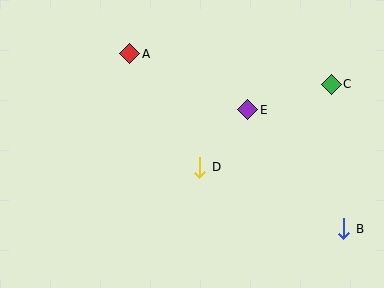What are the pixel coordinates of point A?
Point A is at (130, 54).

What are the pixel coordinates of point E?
Point E is at (248, 110).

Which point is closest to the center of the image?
Point D at (200, 167) is closest to the center.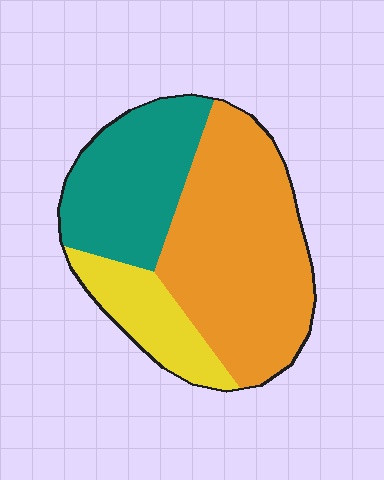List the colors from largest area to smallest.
From largest to smallest: orange, teal, yellow.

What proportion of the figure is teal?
Teal takes up about one third (1/3) of the figure.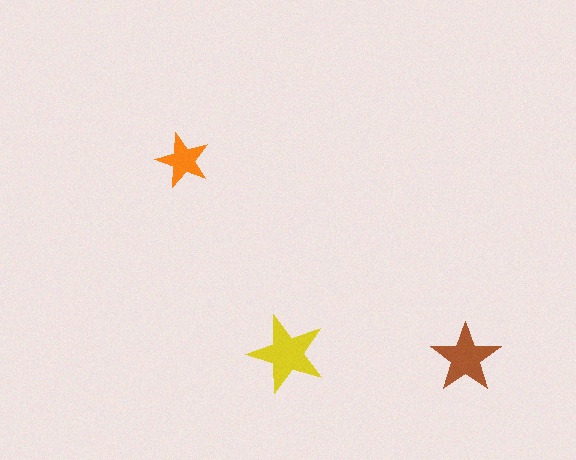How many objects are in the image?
There are 3 objects in the image.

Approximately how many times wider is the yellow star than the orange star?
About 1.5 times wider.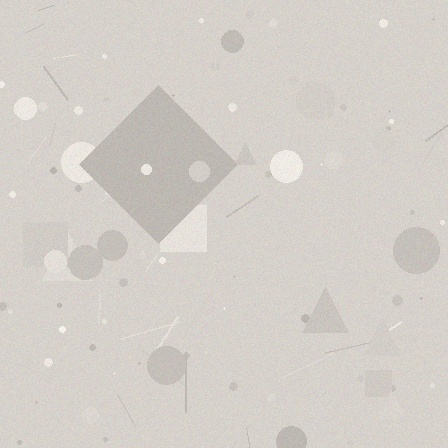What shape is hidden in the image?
A diamond is hidden in the image.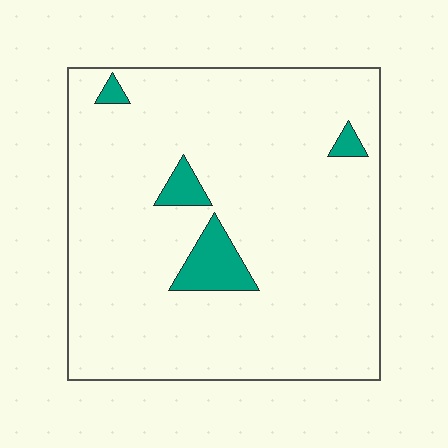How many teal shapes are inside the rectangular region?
4.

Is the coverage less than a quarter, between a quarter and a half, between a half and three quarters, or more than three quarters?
Less than a quarter.